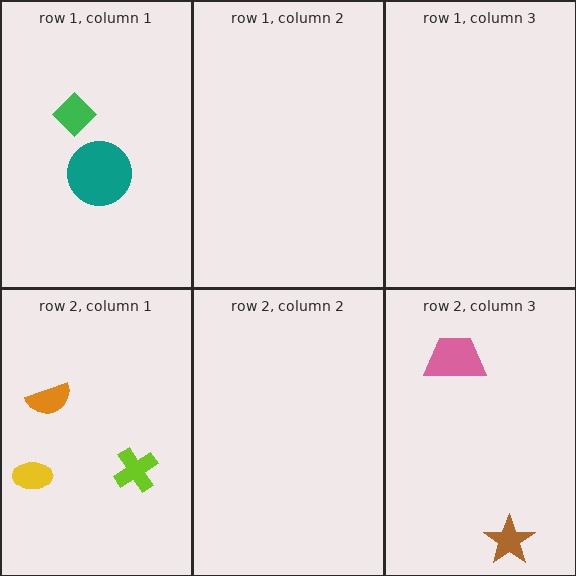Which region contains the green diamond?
The row 1, column 1 region.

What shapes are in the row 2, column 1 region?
The lime cross, the yellow ellipse, the orange semicircle.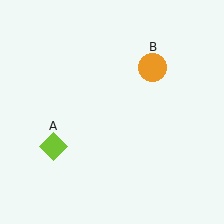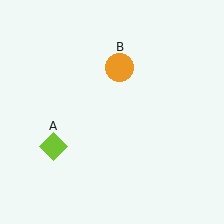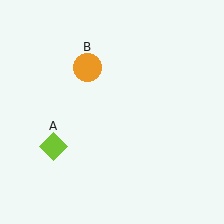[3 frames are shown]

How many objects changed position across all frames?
1 object changed position: orange circle (object B).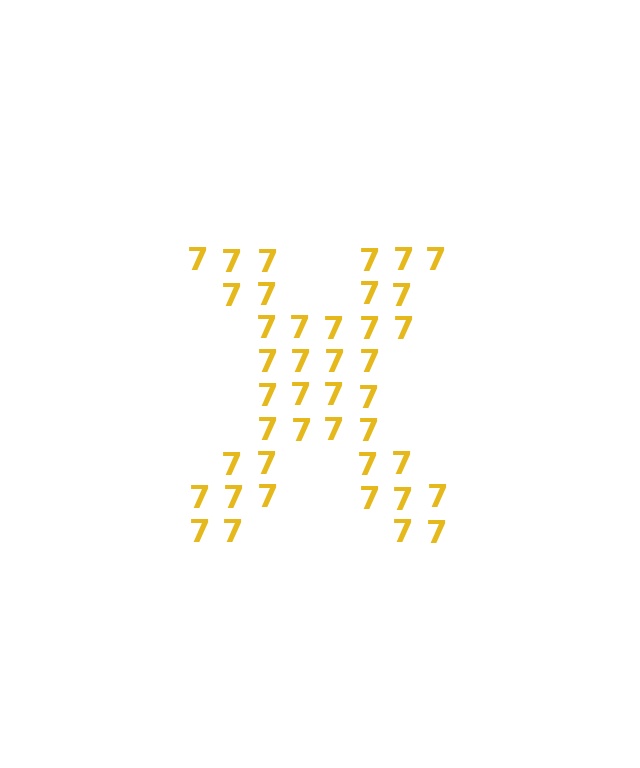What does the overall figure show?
The overall figure shows the letter X.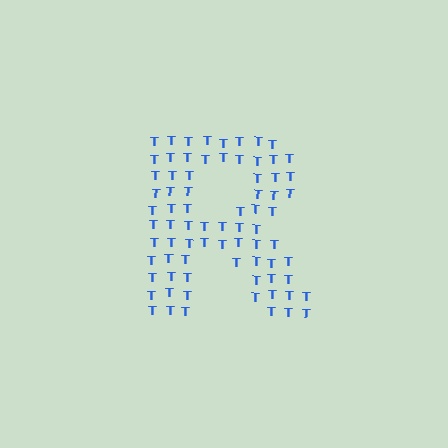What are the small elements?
The small elements are letter T's.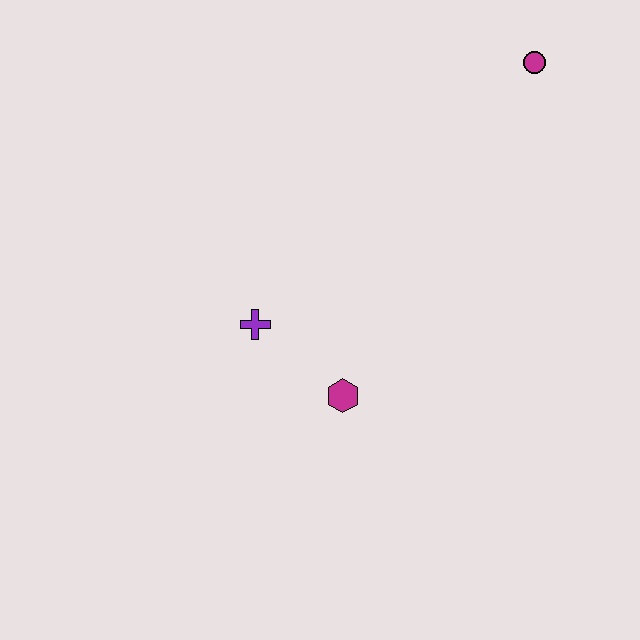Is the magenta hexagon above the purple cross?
No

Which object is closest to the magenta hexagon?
The purple cross is closest to the magenta hexagon.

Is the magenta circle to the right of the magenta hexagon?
Yes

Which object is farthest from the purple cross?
The magenta circle is farthest from the purple cross.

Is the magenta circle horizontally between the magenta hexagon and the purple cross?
No